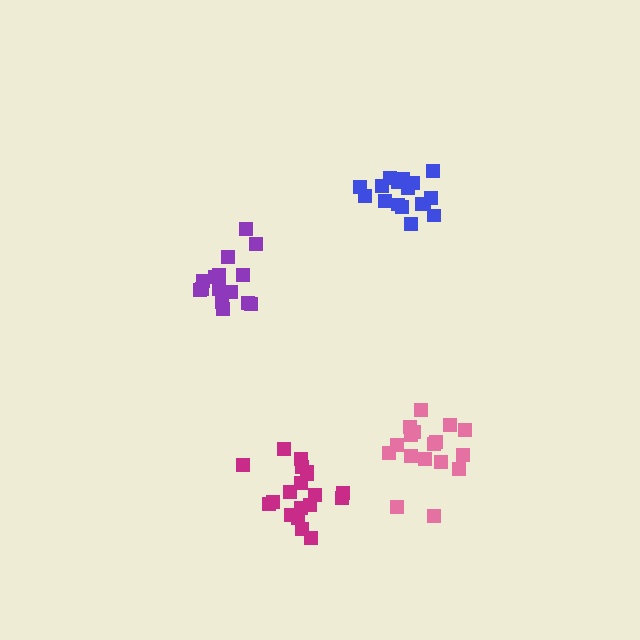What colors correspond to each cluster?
The clusters are colored: pink, blue, purple, magenta.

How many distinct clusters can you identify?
There are 4 distinct clusters.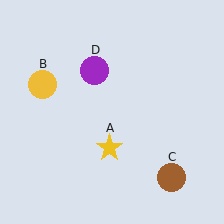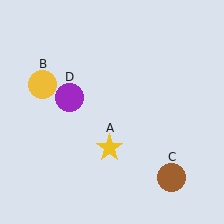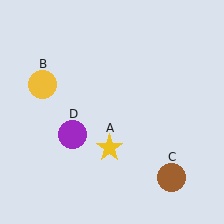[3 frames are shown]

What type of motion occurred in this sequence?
The purple circle (object D) rotated counterclockwise around the center of the scene.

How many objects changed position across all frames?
1 object changed position: purple circle (object D).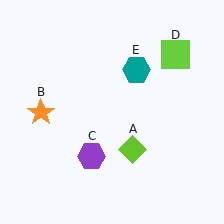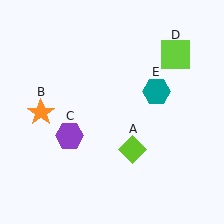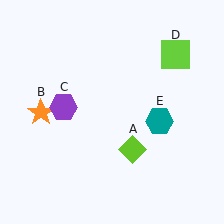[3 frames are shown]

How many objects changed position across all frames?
2 objects changed position: purple hexagon (object C), teal hexagon (object E).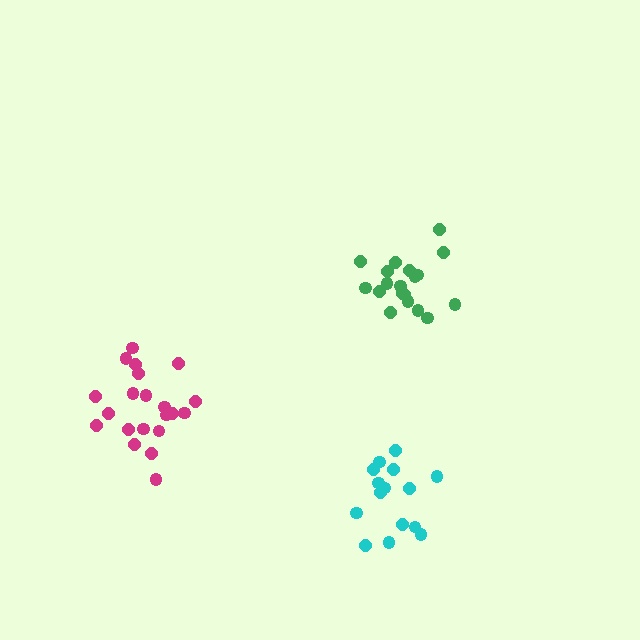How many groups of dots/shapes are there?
There are 3 groups.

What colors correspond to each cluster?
The clusters are colored: green, magenta, cyan.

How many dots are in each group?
Group 1: 19 dots, Group 2: 21 dots, Group 3: 15 dots (55 total).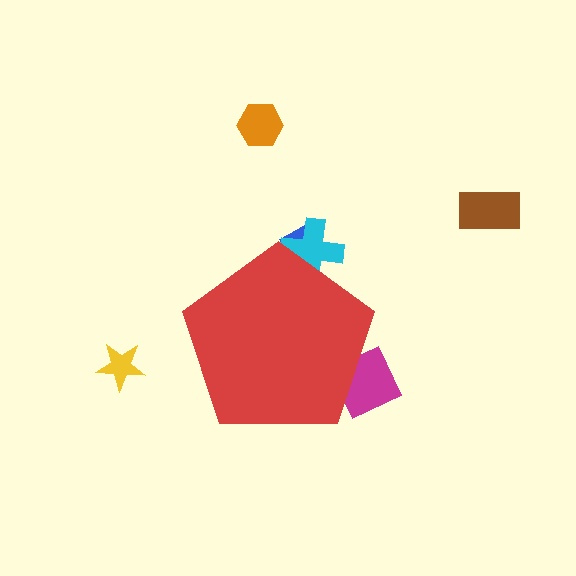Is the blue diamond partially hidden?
Yes, the blue diamond is partially hidden behind the red pentagon.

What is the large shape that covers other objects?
A red pentagon.